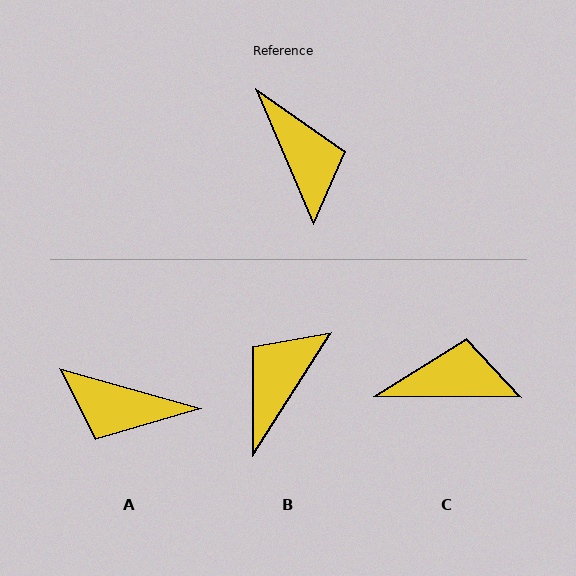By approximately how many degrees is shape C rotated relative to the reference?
Approximately 67 degrees counter-clockwise.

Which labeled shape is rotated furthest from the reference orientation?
A, about 129 degrees away.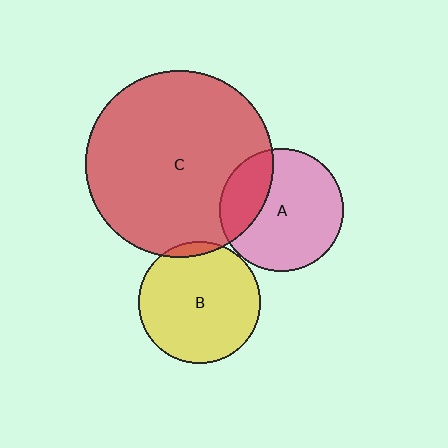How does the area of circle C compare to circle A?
Approximately 2.3 times.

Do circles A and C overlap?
Yes.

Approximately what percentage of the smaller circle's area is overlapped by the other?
Approximately 25%.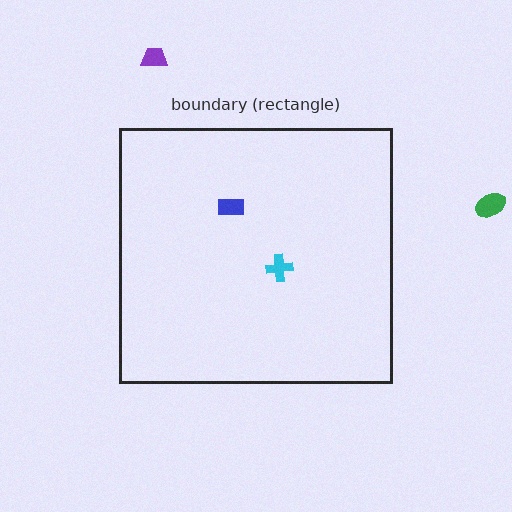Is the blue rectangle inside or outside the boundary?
Inside.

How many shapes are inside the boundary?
2 inside, 2 outside.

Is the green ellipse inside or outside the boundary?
Outside.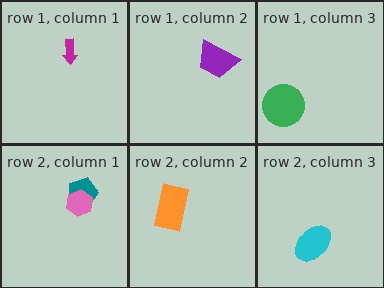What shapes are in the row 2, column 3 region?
The cyan ellipse.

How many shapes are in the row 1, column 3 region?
1.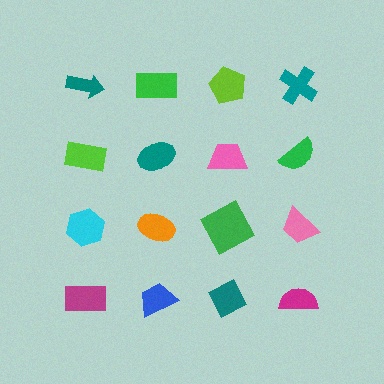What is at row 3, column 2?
An orange ellipse.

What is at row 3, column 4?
A pink trapezoid.